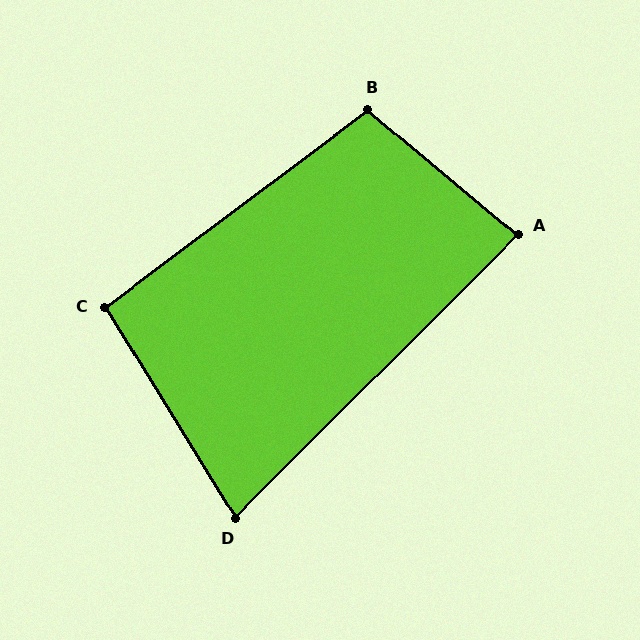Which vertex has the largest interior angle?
B, at approximately 103 degrees.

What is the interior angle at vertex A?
Approximately 85 degrees (acute).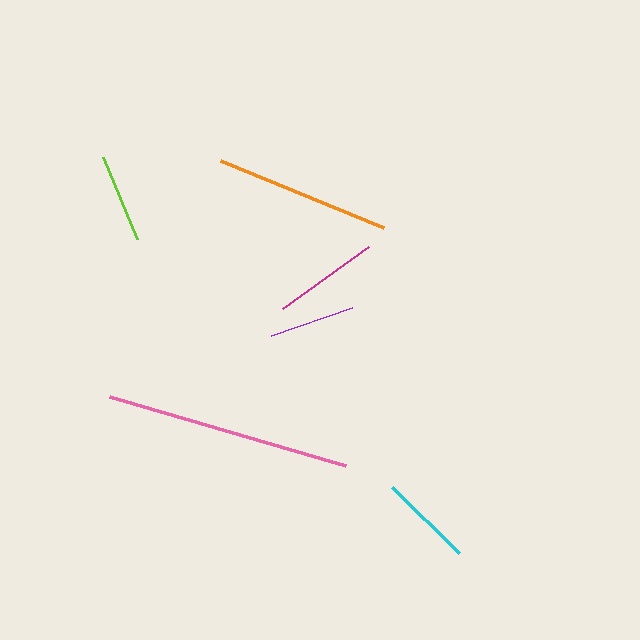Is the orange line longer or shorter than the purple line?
The orange line is longer than the purple line.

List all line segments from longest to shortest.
From longest to shortest: pink, orange, magenta, cyan, lime, purple.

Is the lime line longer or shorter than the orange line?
The orange line is longer than the lime line.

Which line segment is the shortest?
The purple line is the shortest at approximately 85 pixels.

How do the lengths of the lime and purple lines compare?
The lime and purple lines are approximately the same length.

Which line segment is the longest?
The pink line is the longest at approximately 246 pixels.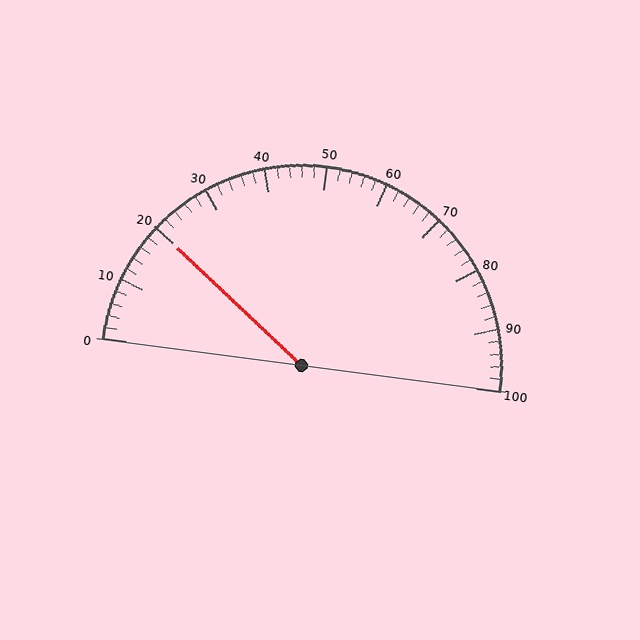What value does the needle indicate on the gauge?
The needle indicates approximately 20.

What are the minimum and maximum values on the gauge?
The gauge ranges from 0 to 100.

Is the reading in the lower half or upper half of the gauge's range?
The reading is in the lower half of the range (0 to 100).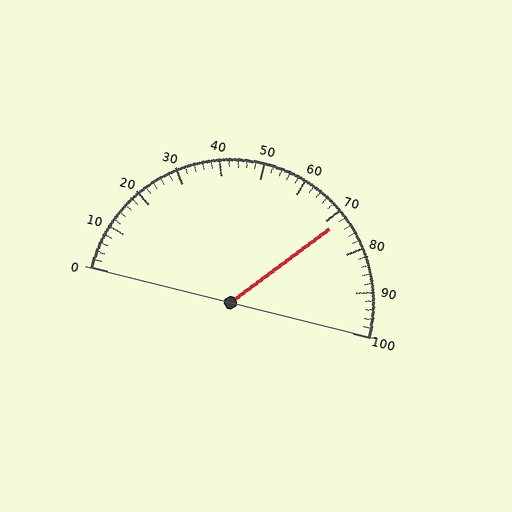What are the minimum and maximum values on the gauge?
The gauge ranges from 0 to 100.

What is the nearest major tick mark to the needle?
The nearest major tick mark is 70.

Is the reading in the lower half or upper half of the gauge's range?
The reading is in the upper half of the range (0 to 100).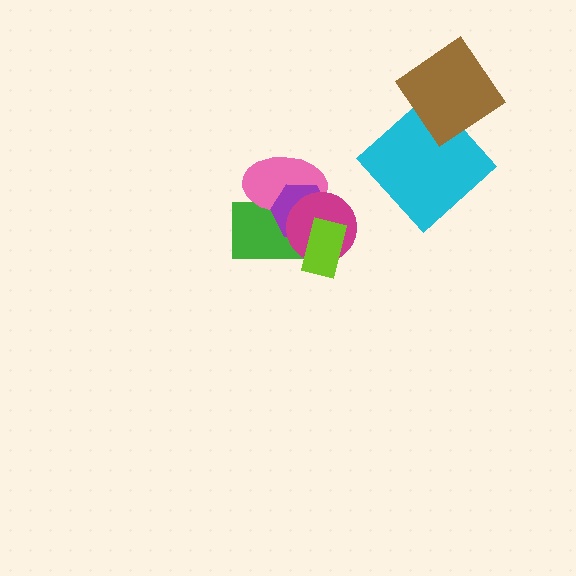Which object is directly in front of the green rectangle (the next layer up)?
The pink ellipse is directly in front of the green rectangle.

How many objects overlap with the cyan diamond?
1 object overlaps with the cyan diamond.